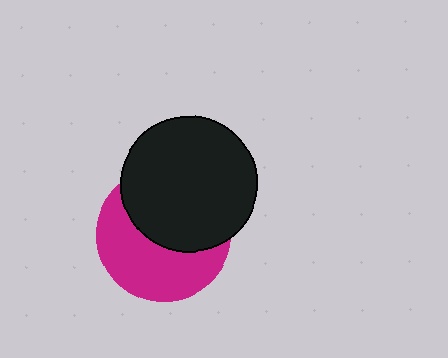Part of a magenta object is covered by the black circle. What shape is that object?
It is a circle.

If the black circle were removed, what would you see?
You would see the complete magenta circle.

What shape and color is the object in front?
The object in front is a black circle.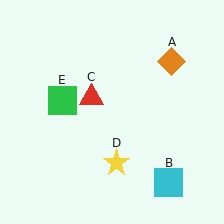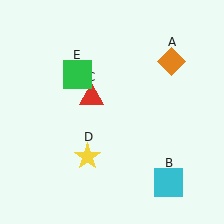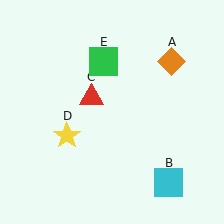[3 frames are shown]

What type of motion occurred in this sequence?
The yellow star (object D), green square (object E) rotated clockwise around the center of the scene.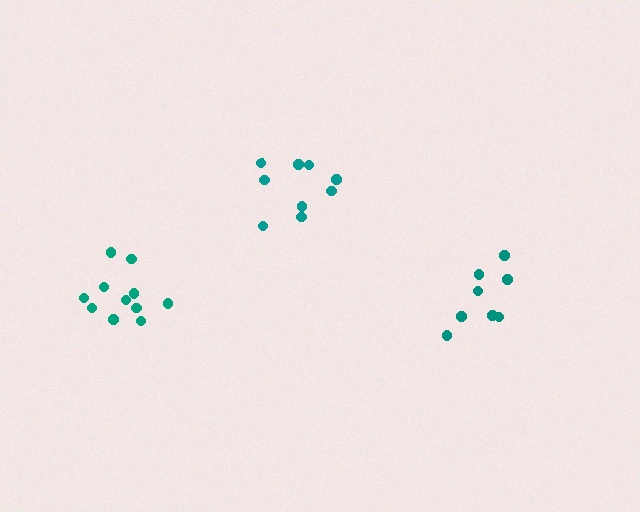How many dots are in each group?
Group 1: 9 dots, Group 2: 11 dots, Group 3: 8 dots (28 total).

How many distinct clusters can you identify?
There are 3 distinct clusters.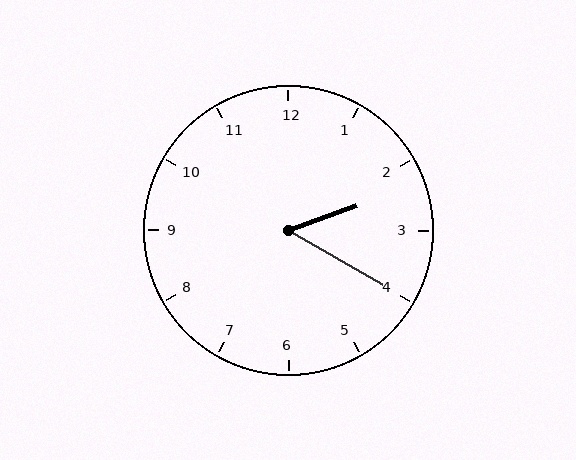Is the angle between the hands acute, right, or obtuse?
It is acute.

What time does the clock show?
2:20.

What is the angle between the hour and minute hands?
Approximately 50 degrees.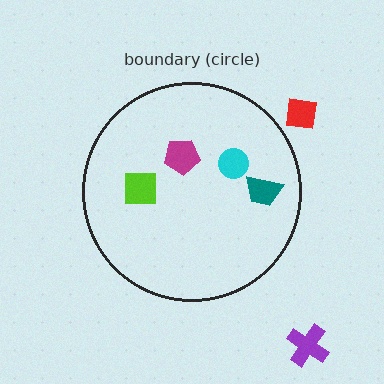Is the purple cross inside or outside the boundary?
Outside.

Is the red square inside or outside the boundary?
Outside.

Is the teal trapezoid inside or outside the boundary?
Inside.